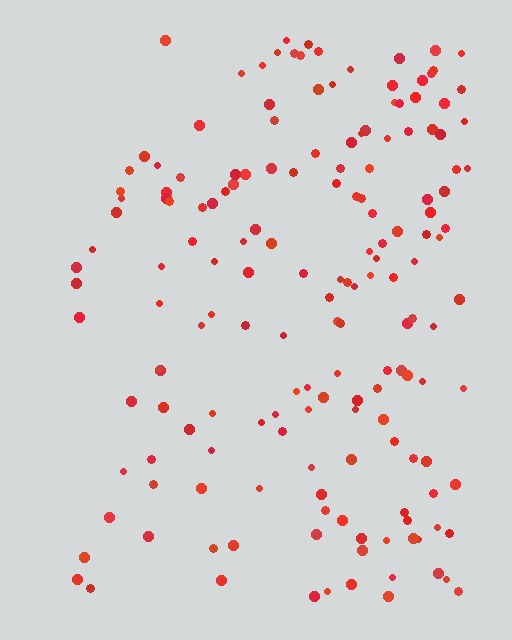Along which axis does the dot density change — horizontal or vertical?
Horizontal.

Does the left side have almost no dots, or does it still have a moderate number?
Still a moderate number, just noticeably fewer than the right.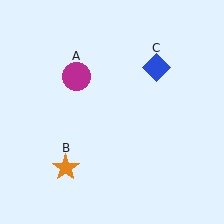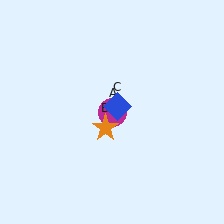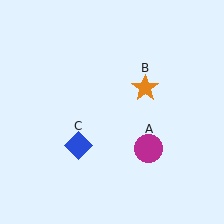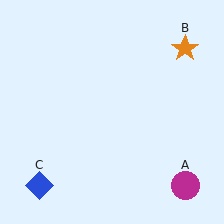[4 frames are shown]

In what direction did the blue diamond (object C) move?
The blue diamond (object C) moved down and to the left.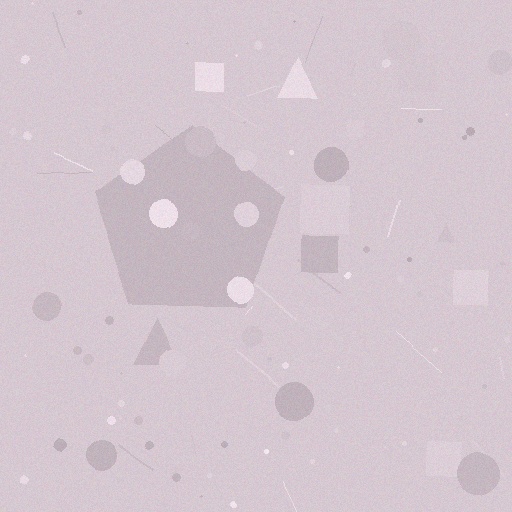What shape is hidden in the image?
A pentagon is hidden in the image.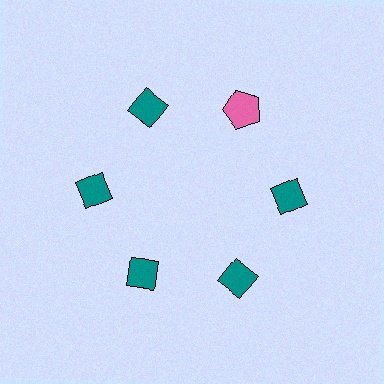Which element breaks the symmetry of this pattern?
The pink pentagon at roughly the 1 o'clock position breaks the symmetry. All other shapes are teal diamonds.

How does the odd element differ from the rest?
It differs in both color (pink instead of teal) and shape (pentagon instead of diamond).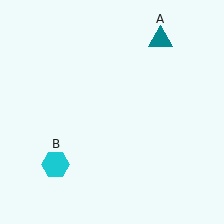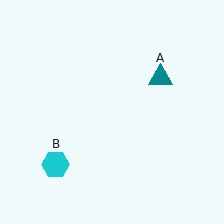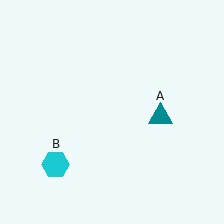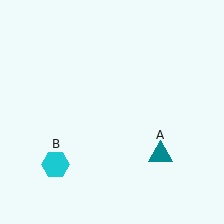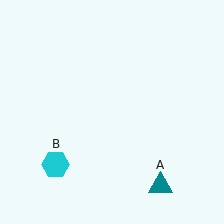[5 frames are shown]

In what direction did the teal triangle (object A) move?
The teal triangle (object A) moved down.